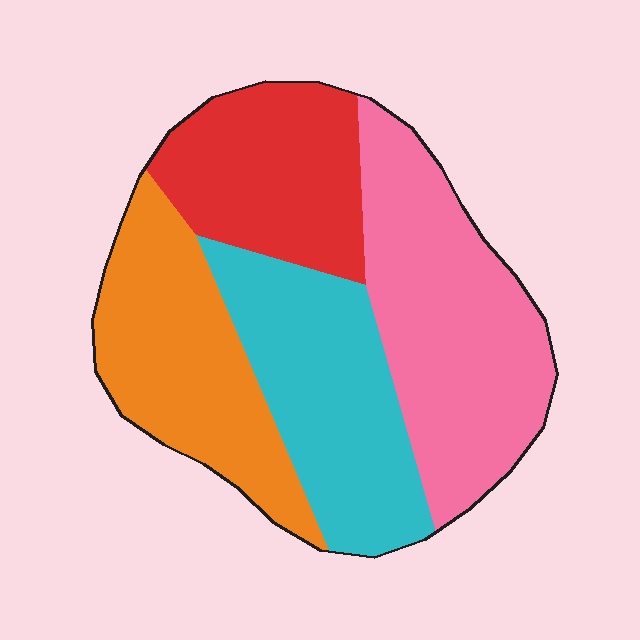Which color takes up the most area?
Pink, at roughly 30%.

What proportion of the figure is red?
Red takes up about one fifth (1/5) of the figure.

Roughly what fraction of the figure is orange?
Orange takes up about one quarter (1/4) of the figure.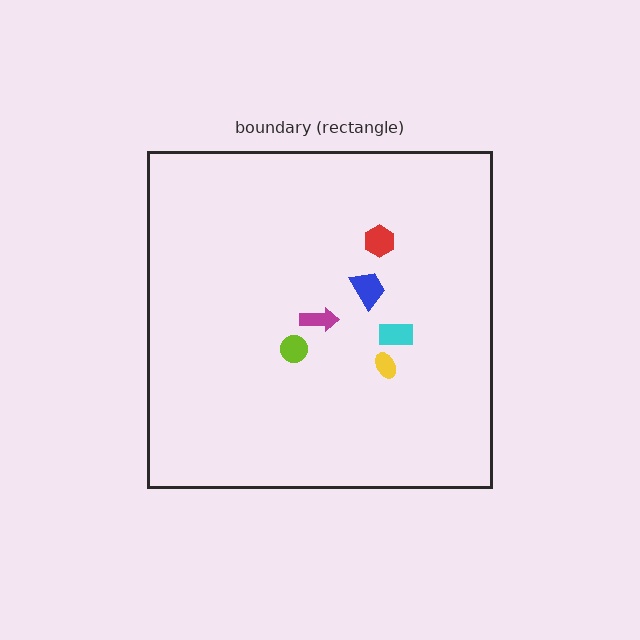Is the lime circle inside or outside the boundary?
Inside.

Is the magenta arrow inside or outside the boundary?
Inside.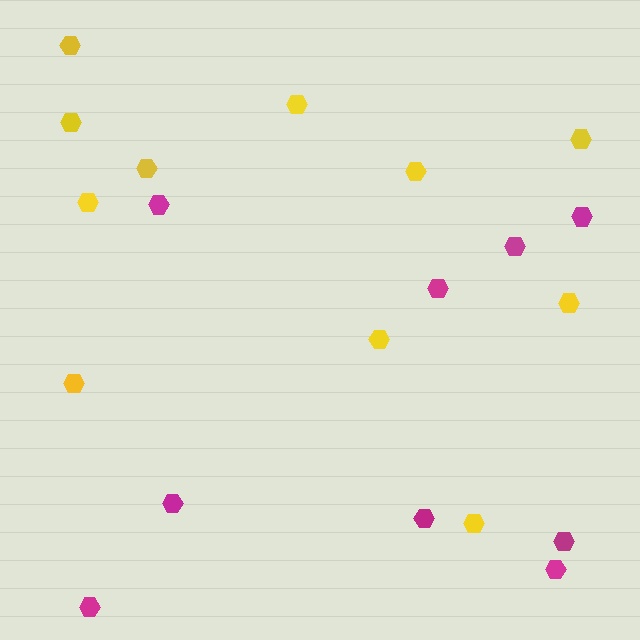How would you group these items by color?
There are 2 groups: one group of yellow hexagons (11) and one group of magenta hexagons (9).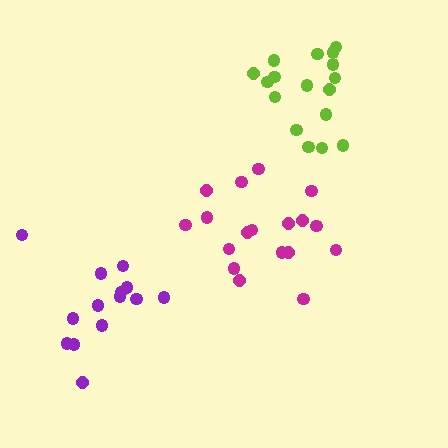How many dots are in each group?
Group 1: 17 dots, Group 2: 14 dots, Group 3: 18 dots (49 total).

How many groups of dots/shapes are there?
There are 3 groups.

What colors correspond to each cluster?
The clusters are colored: lime, purple, magenta.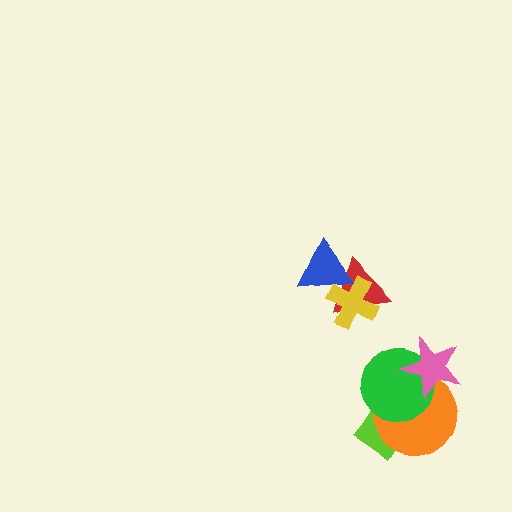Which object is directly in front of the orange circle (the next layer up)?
The green circle is directly in front of the orange circle.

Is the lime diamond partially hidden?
Yes, it is partially covered by another shape.